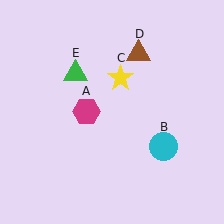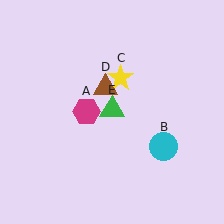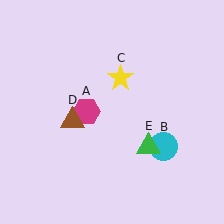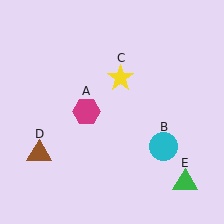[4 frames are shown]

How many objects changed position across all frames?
2 objects changed position: brown triangle (object D), green triangle (object E).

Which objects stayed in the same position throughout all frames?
Magenta hexagon (object A) and cyan circle (object B) and yellow star (object C) remained stationary.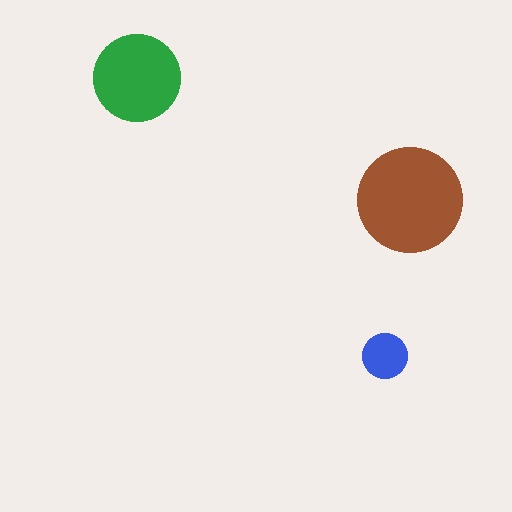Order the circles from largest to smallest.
the brown one, the green one, the blue one.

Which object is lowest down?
The blue circle is bottommost.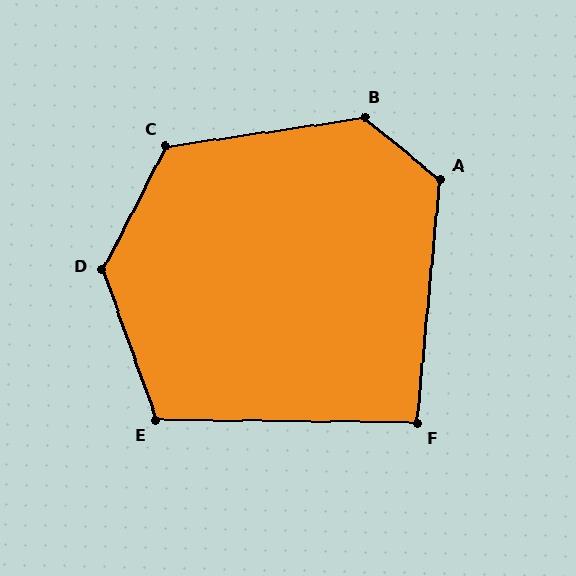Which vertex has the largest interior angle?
D, at approximately 133 degrees.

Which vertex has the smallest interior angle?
F, at approximately 95 degrees.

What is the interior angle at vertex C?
Approximately 126 degrees (obtuse).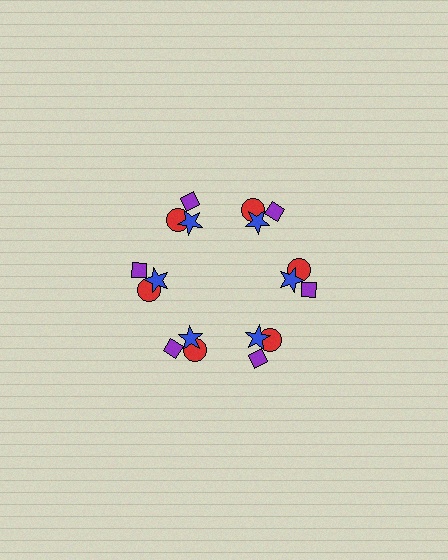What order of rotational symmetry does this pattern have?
This pattern has 6-fold rotational symmetry.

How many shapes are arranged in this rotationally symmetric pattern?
There are 18 shapes, arranged in 6 groups of 3.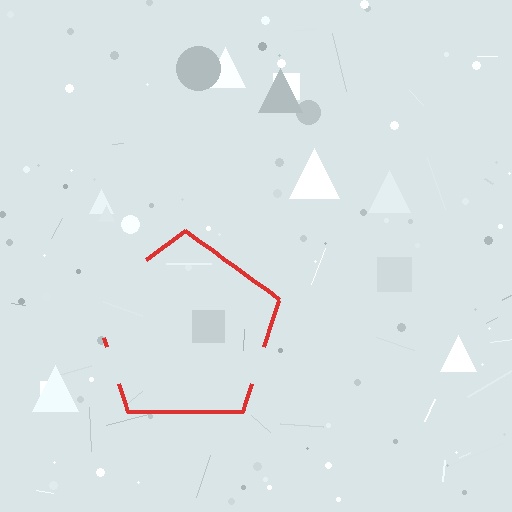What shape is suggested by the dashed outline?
The dashed outline suggests a pentagon.